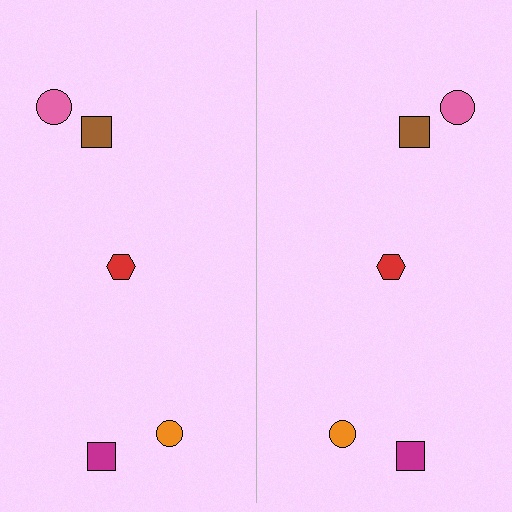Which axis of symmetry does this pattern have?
The pattern has a vertical axis of symmetry running through the center of the image.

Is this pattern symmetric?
Yes, this pattern has bilateral (reflection) symmetry.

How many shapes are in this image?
There are 10 shapes in this image.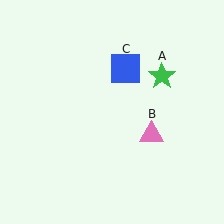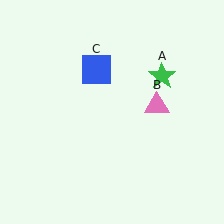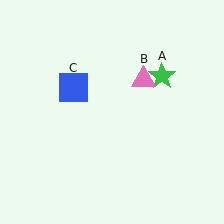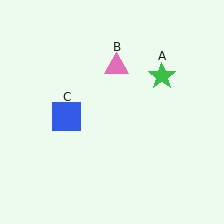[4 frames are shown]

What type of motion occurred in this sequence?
The pink triangle (object B), blue square (object C) rotated counterclockwise around the center of the scene.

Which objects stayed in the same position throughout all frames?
Green star (object A) remained stationary.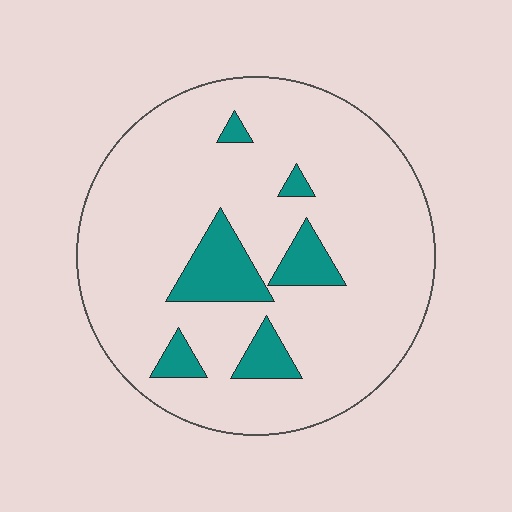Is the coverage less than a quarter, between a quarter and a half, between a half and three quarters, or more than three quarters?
Less than a quarter.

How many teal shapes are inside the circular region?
6.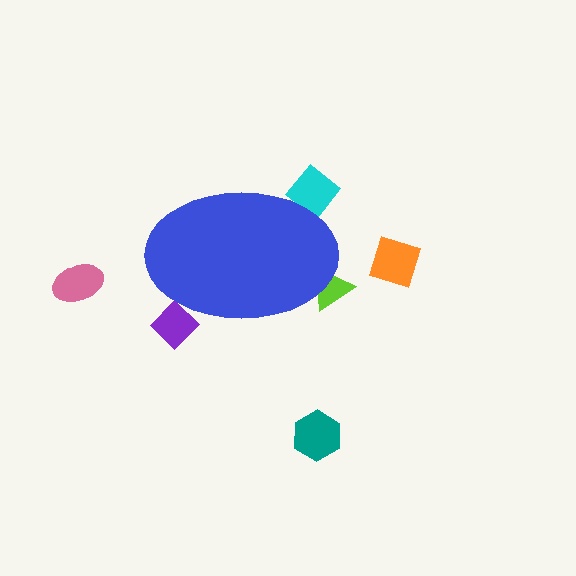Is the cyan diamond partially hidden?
Yes, the cyan diamond is partially hidden behind the blue ellipse.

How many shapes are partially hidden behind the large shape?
3 shapes are partially hidden.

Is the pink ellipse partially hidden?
No, the pink ellipse is fully visible.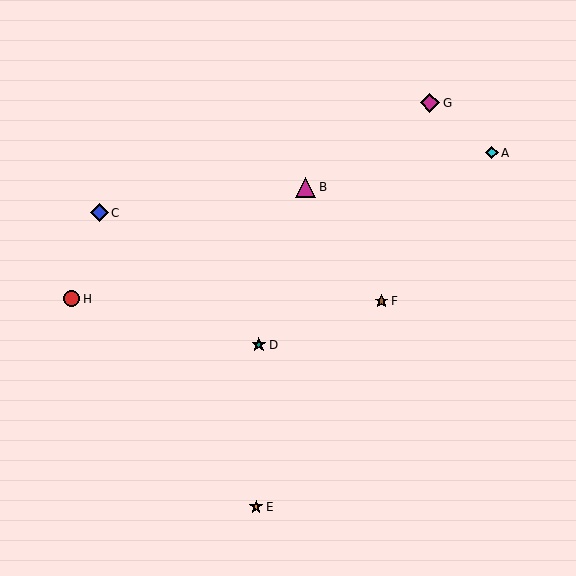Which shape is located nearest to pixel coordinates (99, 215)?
The blue diamond (labeled C) at (99, 213) is nearest to that location.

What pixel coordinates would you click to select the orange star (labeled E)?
Click at (256, 507) to select the orange star E.